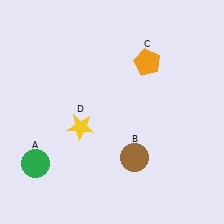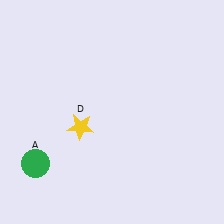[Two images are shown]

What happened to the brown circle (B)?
The brown circle (B) was removed in Image 2. It was in the bottom-right area of Image 1.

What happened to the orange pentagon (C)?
The orange pentagon (C) was removed in Image 2. It was in the top-right area of Image 1.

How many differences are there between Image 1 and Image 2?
There are 2 differences between the two images.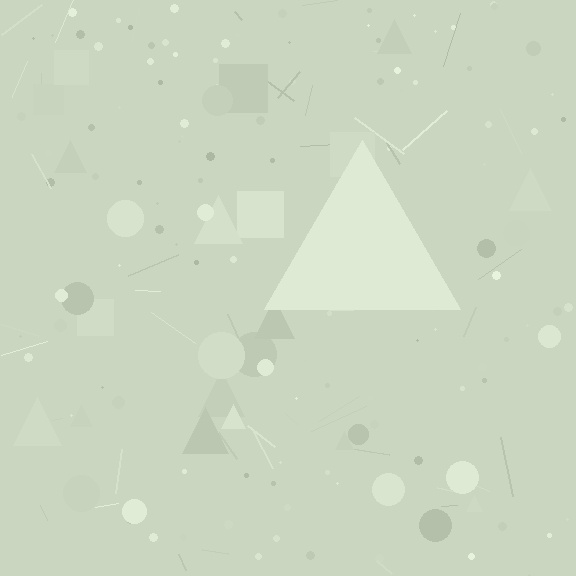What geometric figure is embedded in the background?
A triangle is embedded in the background.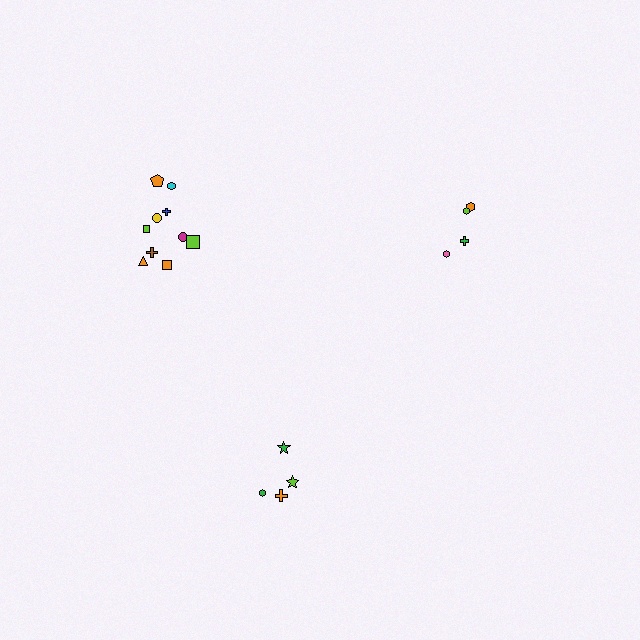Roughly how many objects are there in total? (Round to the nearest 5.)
Roughly 20 objects in total.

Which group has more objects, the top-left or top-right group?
The top-left group.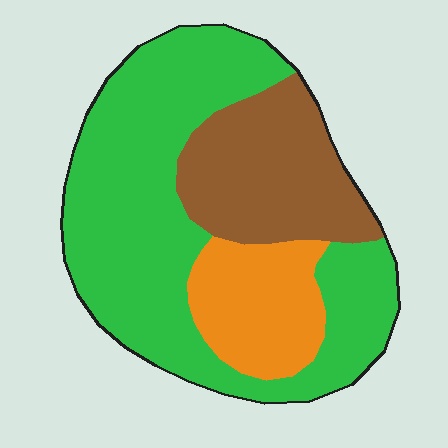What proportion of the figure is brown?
Brown takes up less than a quarter of the figure.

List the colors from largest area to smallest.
From largest to smallest: green, brown, orange.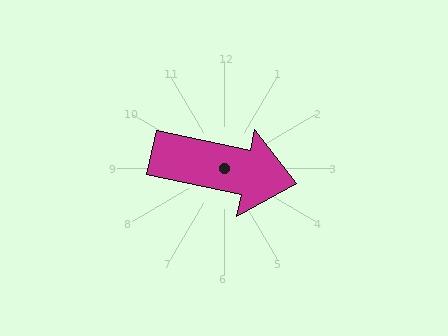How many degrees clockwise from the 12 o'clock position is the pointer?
Approximately 102 degrees.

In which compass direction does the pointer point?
East.